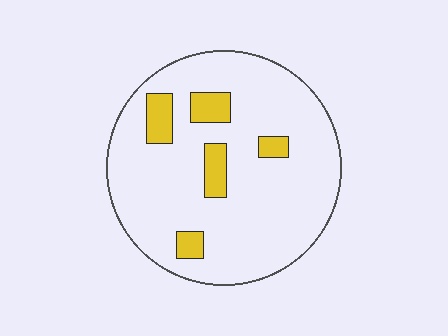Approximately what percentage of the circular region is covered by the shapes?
Approximately 10%.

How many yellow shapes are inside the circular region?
5.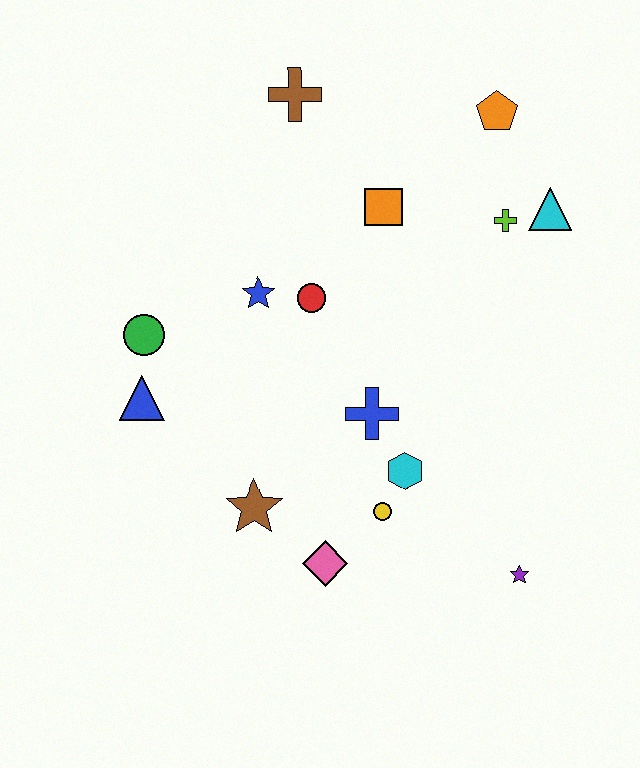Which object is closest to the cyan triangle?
The lime cross is closest to the cyan triangle.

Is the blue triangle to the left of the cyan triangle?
Yes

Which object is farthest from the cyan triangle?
The blue triangle is farthest from the cyan triangle.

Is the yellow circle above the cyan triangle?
No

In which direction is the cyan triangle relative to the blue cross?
The cyan triangle is above the blue cross.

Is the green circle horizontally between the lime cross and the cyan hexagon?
No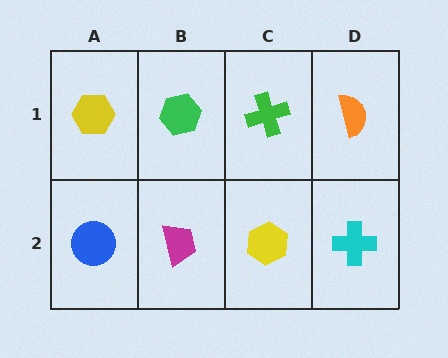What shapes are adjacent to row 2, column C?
A green cross (row 1, column C), a magenta trapezoid (row 2, column B), a cyan cross (row 2, column D).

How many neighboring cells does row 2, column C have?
3.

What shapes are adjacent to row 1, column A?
A blue circle (row 2, column A), a green hexagon (row 1, column B).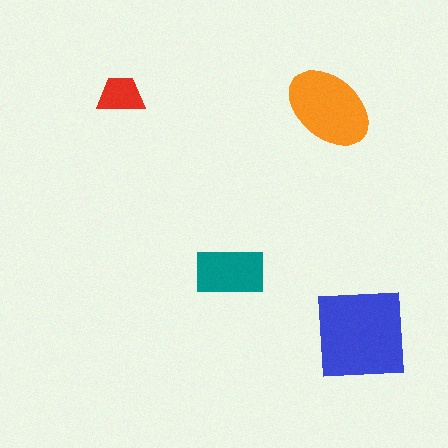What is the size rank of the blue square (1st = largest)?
1st.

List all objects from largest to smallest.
The blue square, the orange ellipse, the teal rectangle, the red trapezoid.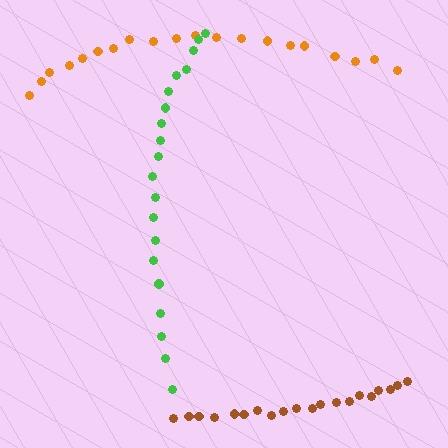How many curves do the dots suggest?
There are 3 distinct paths.